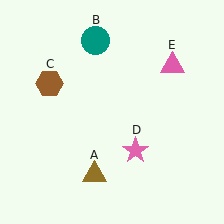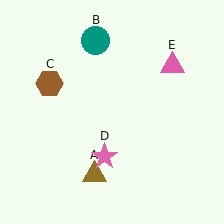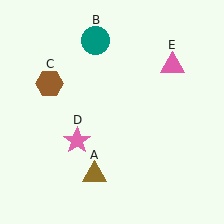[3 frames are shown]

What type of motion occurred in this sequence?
The pink star (object D) rotated clockwise around the center of the scene.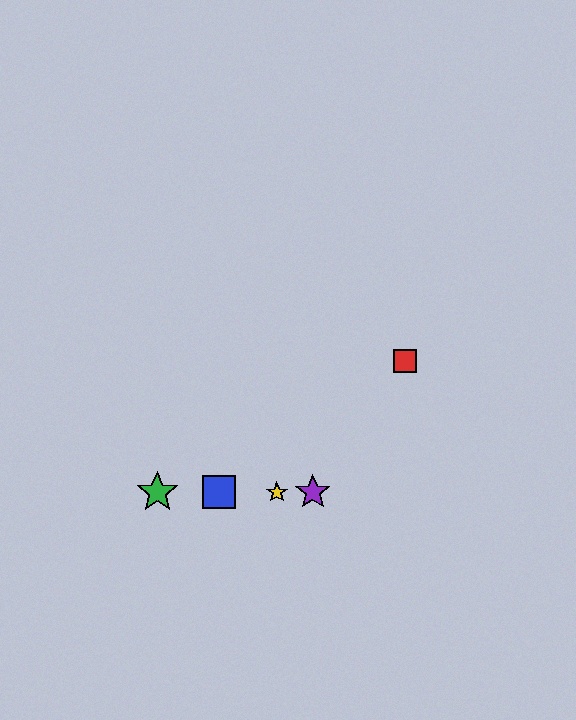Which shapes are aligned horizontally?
The blue square, the green star, the yellow star, the purple star are aligned horizontally.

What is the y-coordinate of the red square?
The red square is at y≈361.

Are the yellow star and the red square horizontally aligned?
No, the yellow star is at y≈492 and the red square is at y≈361.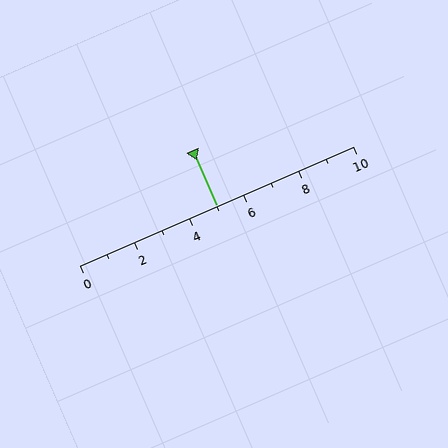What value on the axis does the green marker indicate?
The marker indicates approximately 5.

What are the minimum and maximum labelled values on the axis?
The axis runs from 0 to 10.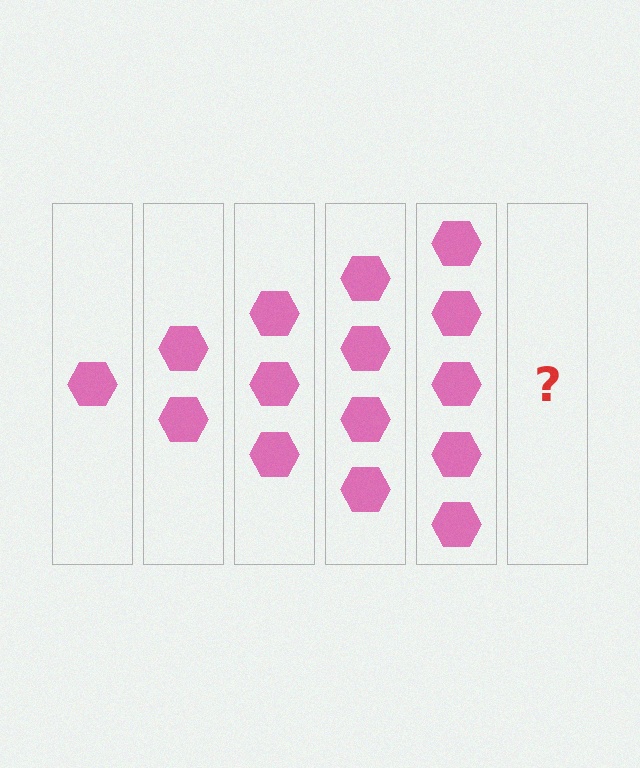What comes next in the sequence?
The next element should be 6 hexagons.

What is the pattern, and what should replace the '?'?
The pattern is that each step adds one more hexagon. The '?' should be 6 hexagons.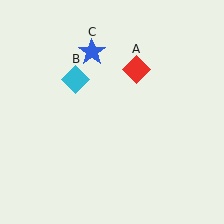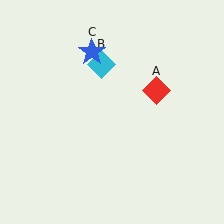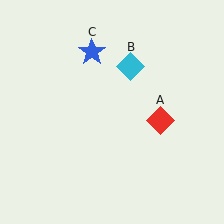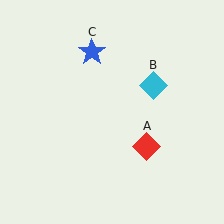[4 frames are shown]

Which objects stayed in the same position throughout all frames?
Blue star (object C) remained stationary.